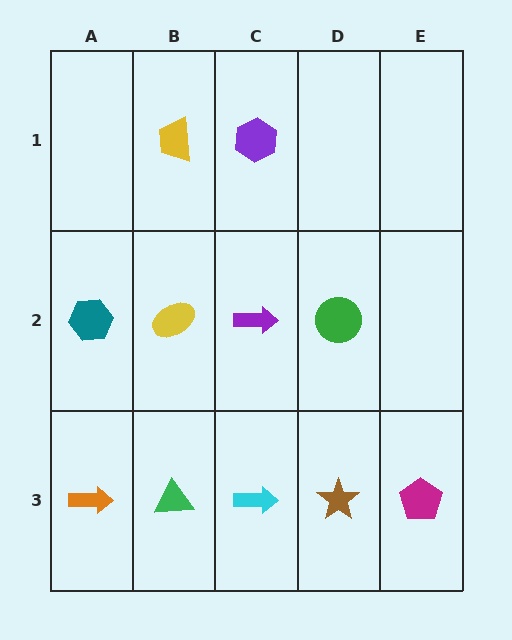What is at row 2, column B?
A yellow ellipse.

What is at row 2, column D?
A green circle.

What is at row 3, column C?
A cyan arrow.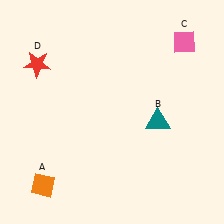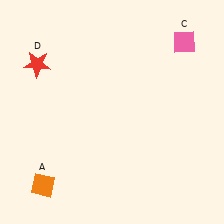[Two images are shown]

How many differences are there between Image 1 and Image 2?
There is 1 difference between the two images.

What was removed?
The teal triangle (B) was removed in Image 2.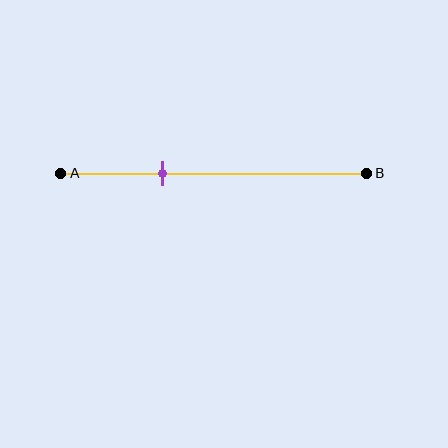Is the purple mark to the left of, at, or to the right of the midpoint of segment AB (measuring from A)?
The purple mark is to the left of the midpoint of segment AB.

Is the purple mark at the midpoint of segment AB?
No, the mark is at about 35% from A, not at the 50% midpoint.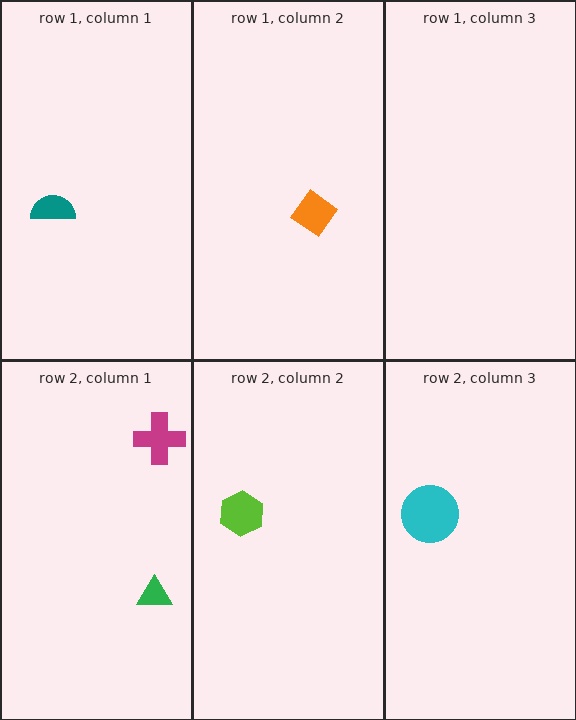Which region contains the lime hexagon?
The row 2, column 2 region.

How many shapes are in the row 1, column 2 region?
1.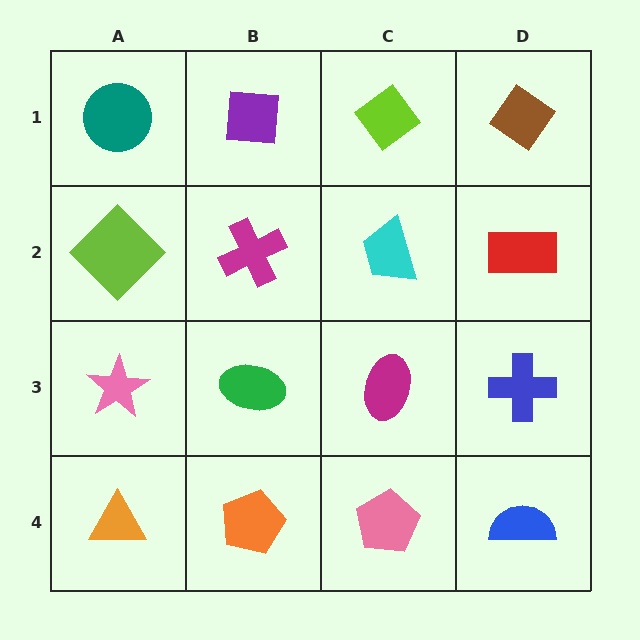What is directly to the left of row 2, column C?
A magenta cross.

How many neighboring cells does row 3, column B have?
4.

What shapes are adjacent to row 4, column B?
A green ellipse (row 3, column B), an orange triangle (row 4, column A), a pink pentagon (row 4, column C).